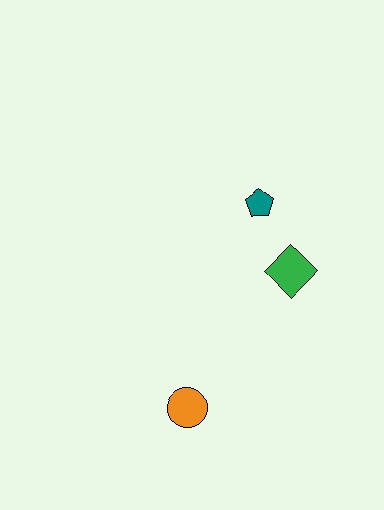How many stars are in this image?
There are no stars.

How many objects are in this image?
There are 3 objects.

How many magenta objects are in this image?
There are no magenta objects.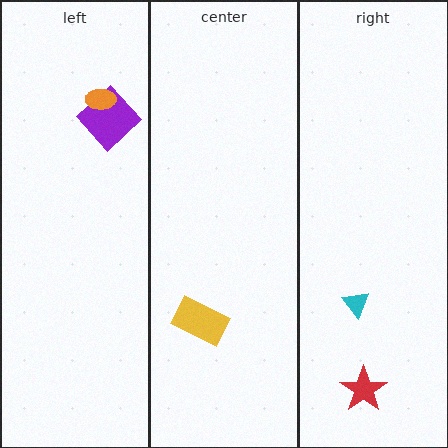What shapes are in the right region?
The cyan triangle, the red star.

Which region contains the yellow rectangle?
The center region.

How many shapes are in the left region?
2.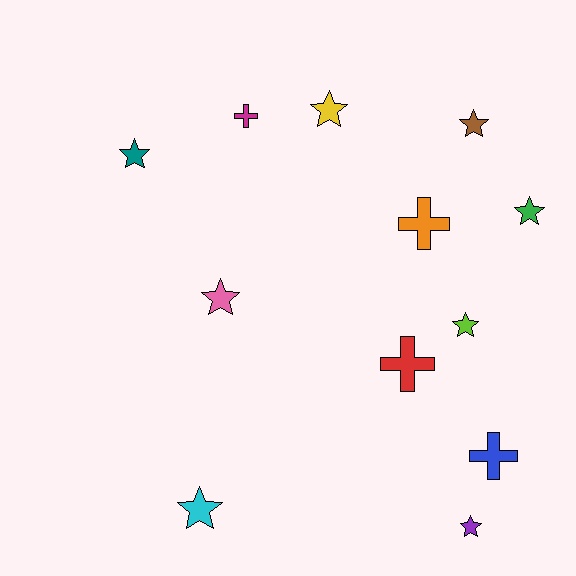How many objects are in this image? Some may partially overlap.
There are 12 objects.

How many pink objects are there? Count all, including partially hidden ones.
There is 1 pink object.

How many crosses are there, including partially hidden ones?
There are 4 crosses.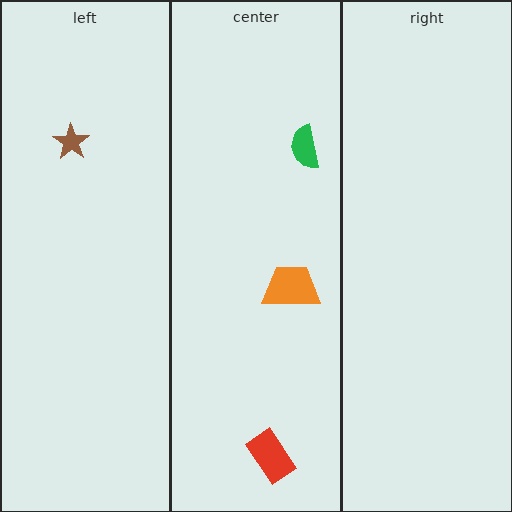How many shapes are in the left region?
1.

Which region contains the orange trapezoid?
The center region.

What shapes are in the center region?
The red rectangle, the green semicircle, the orange trapezoid.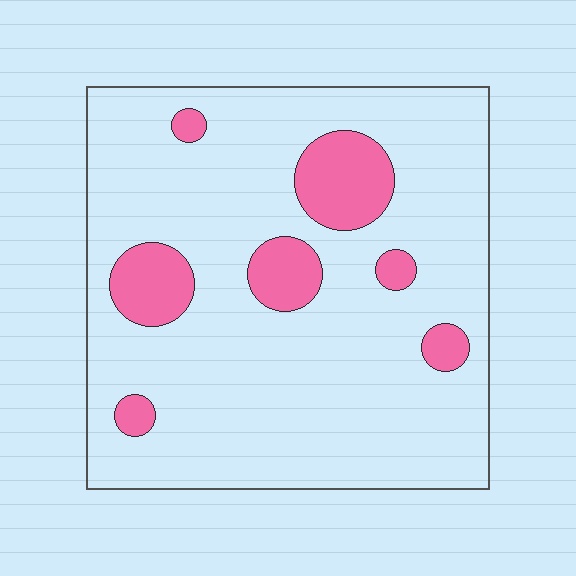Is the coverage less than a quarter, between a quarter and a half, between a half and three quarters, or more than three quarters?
Less than a quarter.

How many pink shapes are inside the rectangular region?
7.